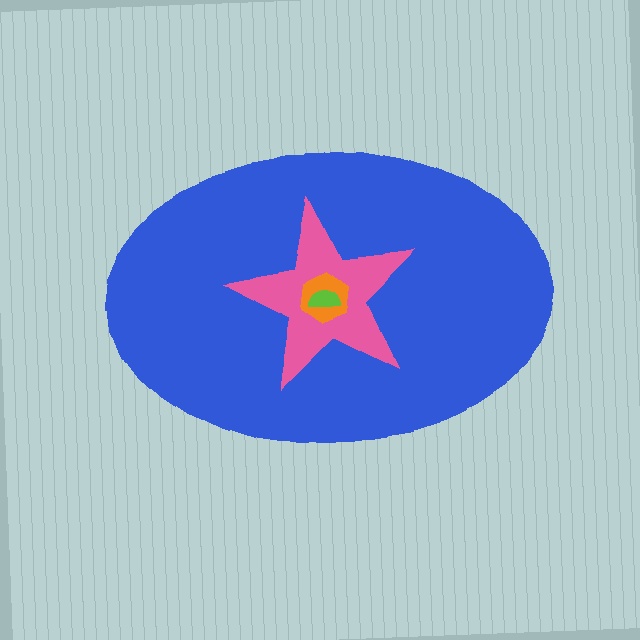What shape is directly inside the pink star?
The orange hexagon.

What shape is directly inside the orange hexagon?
The lime semicircle.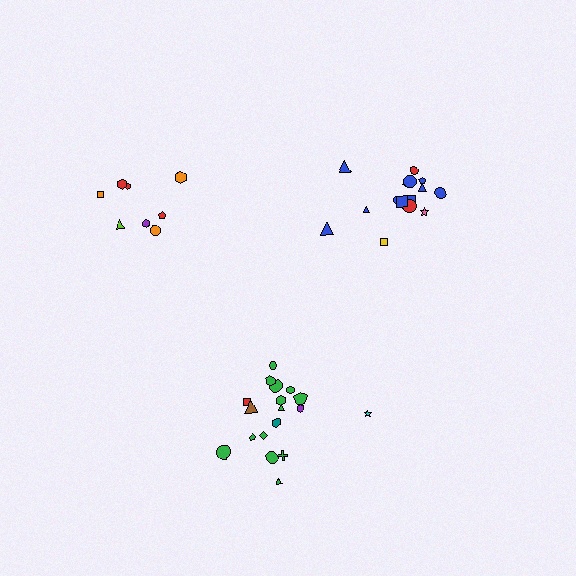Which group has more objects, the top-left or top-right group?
The top-right group.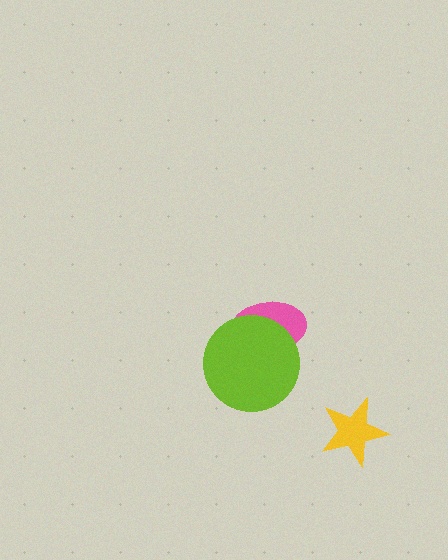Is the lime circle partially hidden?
No, no other shape covers it.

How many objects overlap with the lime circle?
1 object overlaps with the lime circle.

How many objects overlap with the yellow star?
0 objects overlap with the yellow star.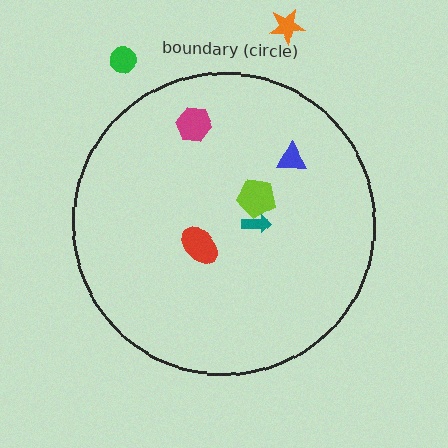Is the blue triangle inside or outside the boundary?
Inside.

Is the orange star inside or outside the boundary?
Outside.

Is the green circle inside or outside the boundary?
Outside.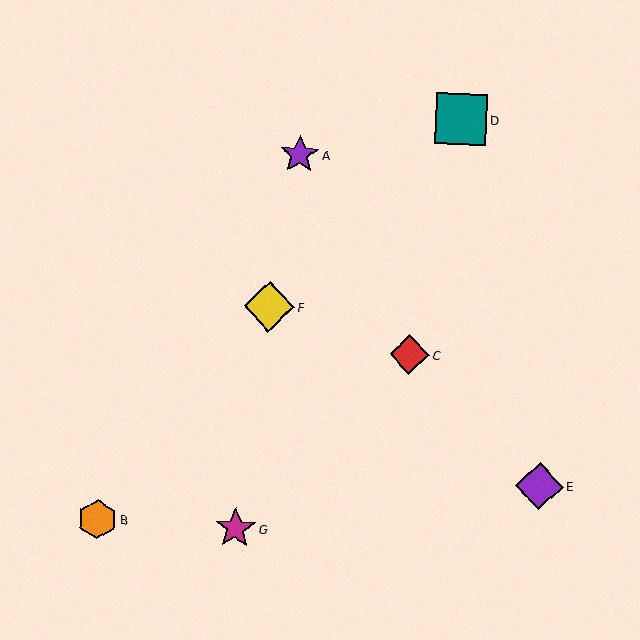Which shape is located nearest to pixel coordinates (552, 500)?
The purple diamond (labeled E) at (539, 486) is nearest to that location.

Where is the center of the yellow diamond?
The center of the yellow diamond is at (269, 307).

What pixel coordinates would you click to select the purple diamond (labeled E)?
Click at (539, 486) to select the purple diamond E.